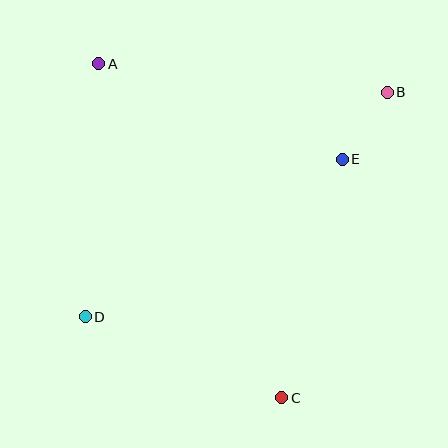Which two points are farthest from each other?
Points A and C are farthest from each other.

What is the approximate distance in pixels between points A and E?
The distance between A and E is approximately 261 pixels.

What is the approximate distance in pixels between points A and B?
The distance between A and B is approximately 290 pixels.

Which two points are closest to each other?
Points B and E are closest to each other.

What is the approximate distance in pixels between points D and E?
The distance between D and E is approximately 301 pixels.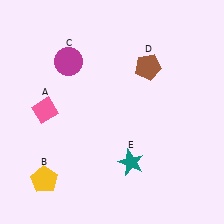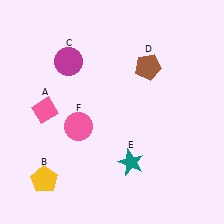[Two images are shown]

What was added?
A pink circle (F) was added in Image 2.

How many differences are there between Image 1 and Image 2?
There is 1 difference between the two images.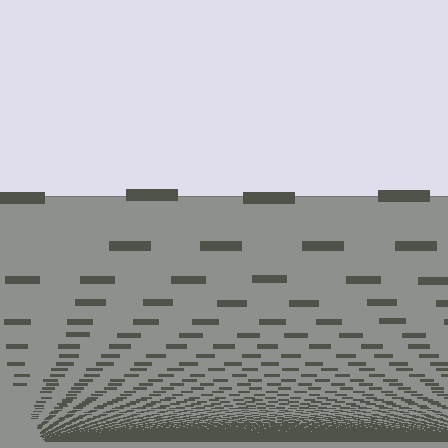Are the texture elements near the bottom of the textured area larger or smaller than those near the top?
Smaller. The gradient is inverted — elements near the bottom are smaller and denser.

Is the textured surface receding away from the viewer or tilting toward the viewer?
The surface appears to tilt toward the viewer. Texture elements get larger and sparser toward the top.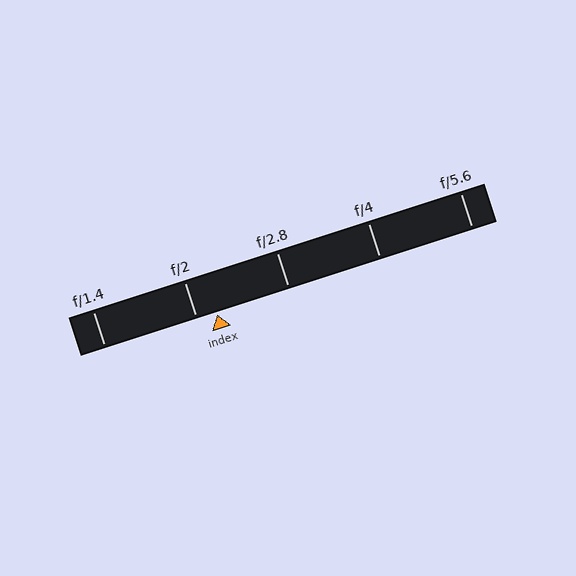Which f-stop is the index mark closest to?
The index mark is closest to f/2.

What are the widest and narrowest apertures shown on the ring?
The widest aperture shown is f/1.4 and the narrowest is f/5.6.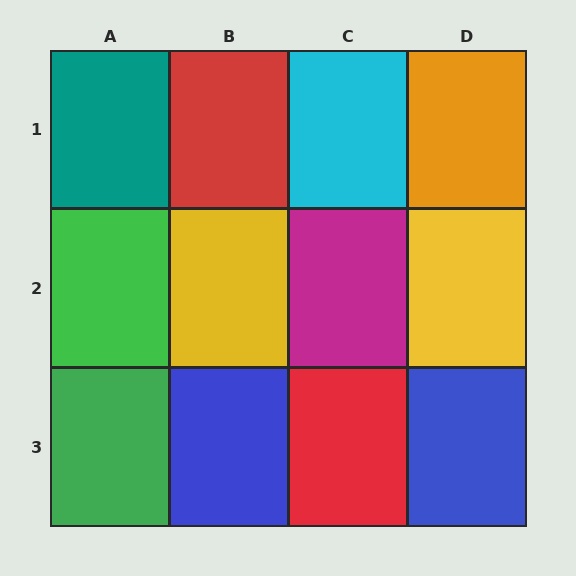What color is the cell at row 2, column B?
Yellow.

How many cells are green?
2 cells are green.